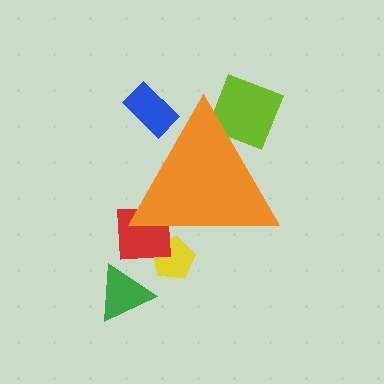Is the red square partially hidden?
Yes, the red square is partially hidden behind the orange triangle.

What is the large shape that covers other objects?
An orange triangle.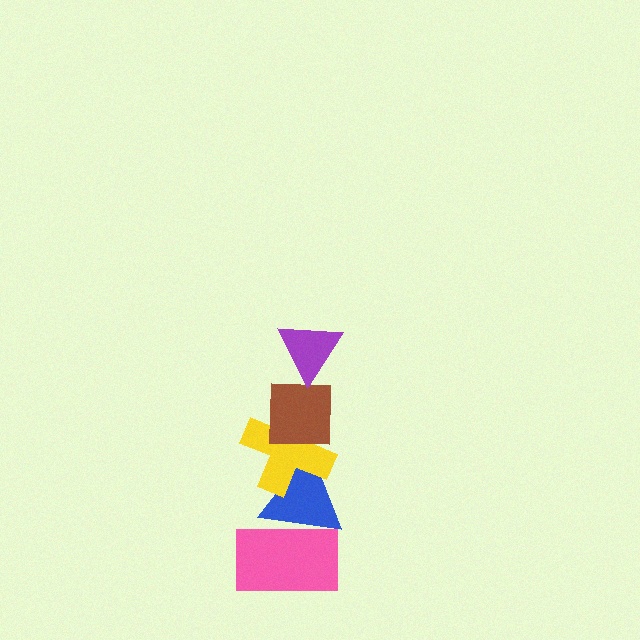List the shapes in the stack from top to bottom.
From top to bottom: the purple triangle, the brown square, the yellow cross, the blue triangle, the pink rectangle.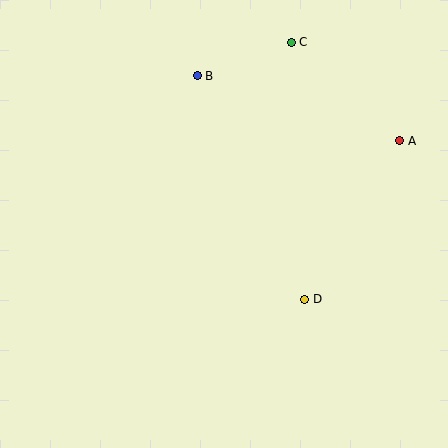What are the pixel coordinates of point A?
Point A is at (400, 141).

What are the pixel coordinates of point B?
Point B is at (197, 76).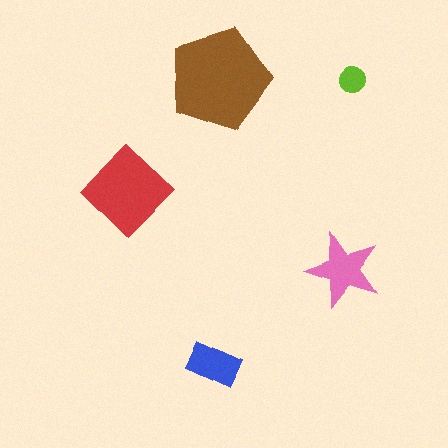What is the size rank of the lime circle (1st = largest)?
5th.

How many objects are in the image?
There are 5 objects in the image.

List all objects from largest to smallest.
The brown pentagon, the red diamond, the pink star, the blue rectangle, the lime circle.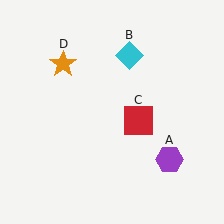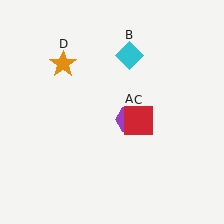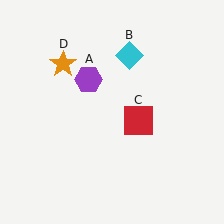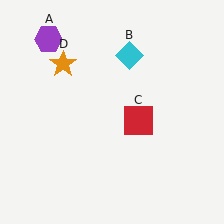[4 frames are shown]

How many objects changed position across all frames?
1 object changed position: purple hexagon (object A).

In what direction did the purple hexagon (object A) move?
The purple hexagon (object A) moved up and to the left.